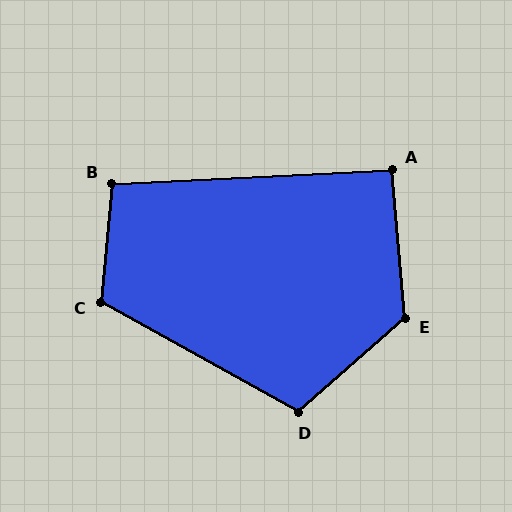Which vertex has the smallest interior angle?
A, at approximately 92 degrees.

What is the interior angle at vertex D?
Approximately 110 degrees (obtuse).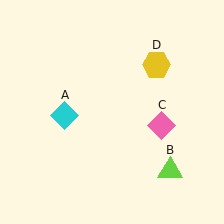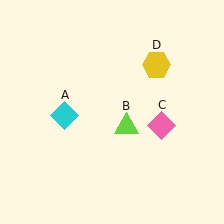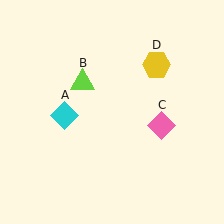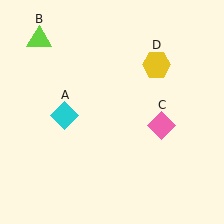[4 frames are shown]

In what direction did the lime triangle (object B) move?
The lime triangle (object B) moved up and to the left.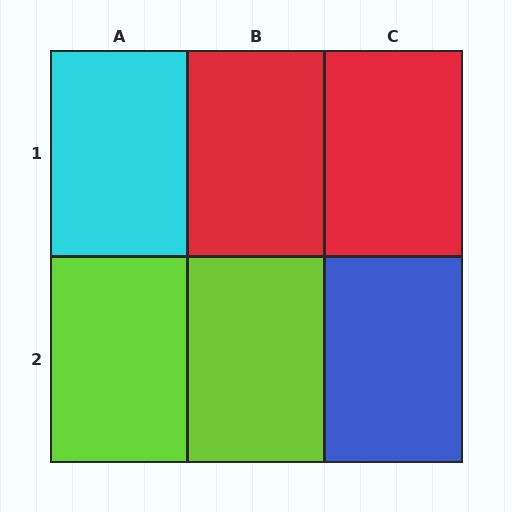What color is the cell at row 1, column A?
Cyan.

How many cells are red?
2 cells are red.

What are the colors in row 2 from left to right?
Lime, lime, blue.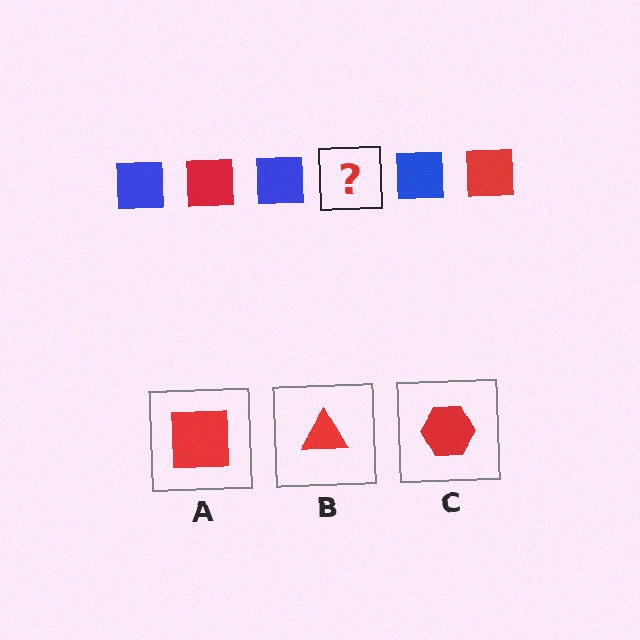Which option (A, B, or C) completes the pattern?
A.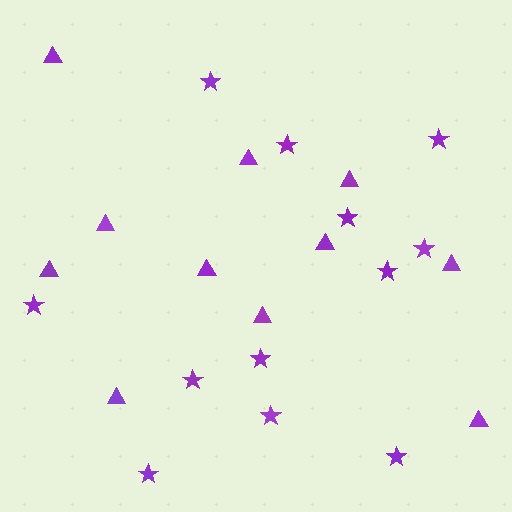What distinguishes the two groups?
There are 2 groups: one group of triangles (11) and one group of stars (12).